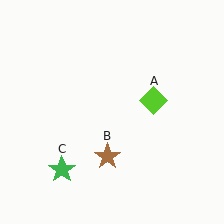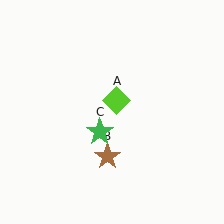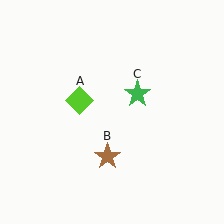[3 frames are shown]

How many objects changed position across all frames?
2 objects changed position: lime diamond (object A), green star (object C).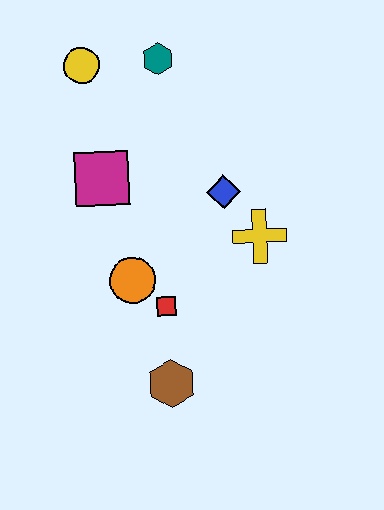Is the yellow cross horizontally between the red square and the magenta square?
No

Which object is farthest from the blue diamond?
The brown hexagon is farthest from the blue diamond.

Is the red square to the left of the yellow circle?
No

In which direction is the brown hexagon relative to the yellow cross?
The brown hexagon is below the yellow cross.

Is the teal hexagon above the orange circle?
Yes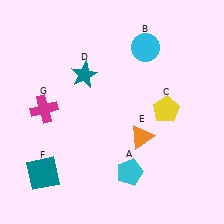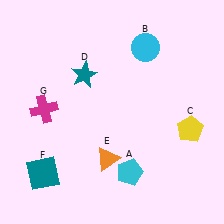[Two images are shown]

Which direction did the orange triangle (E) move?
The orange triangle (E) moved left.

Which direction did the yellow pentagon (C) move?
The yellow pentagon (C) moved right.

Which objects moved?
The objects that moved are: the yellow pentagon (C), the orange triangle (E).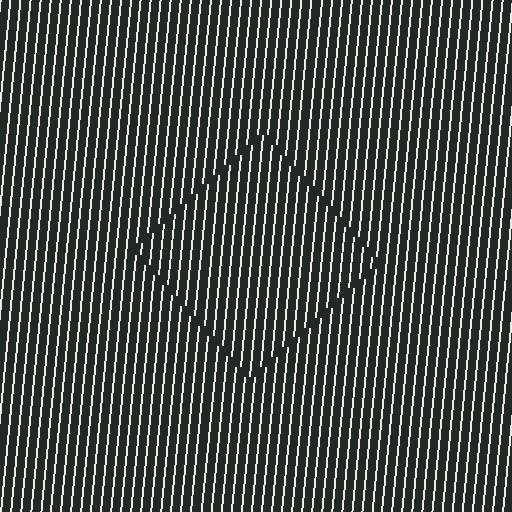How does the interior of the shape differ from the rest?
The interior of the shape contains the same grating, shifted by half a period — the contour is defined by the phase discontinuity where line-ends from the inner and outer gratings abut.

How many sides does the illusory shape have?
4 sides — the line-ends trace a square.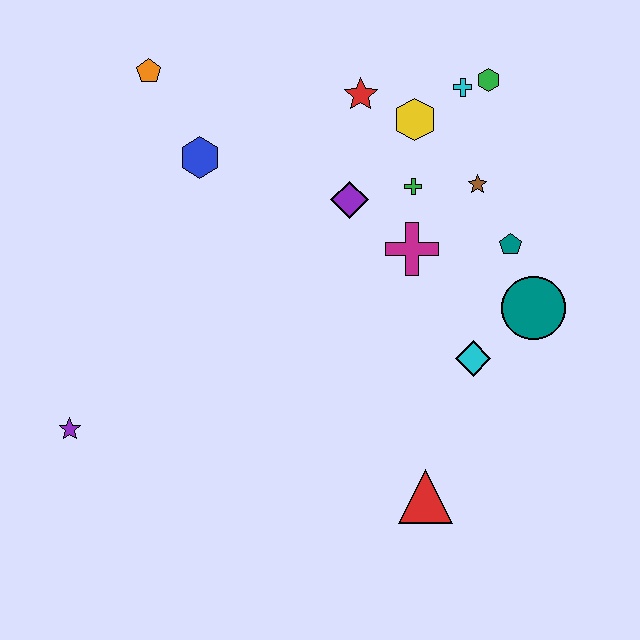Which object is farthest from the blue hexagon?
The red triangle is farthest from the blue hexagon.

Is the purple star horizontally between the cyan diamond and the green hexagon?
No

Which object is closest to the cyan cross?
The green hexagon is closest to the cyan cross.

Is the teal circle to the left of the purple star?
No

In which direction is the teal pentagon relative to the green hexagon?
The teal pentagon is below the green hexagon.